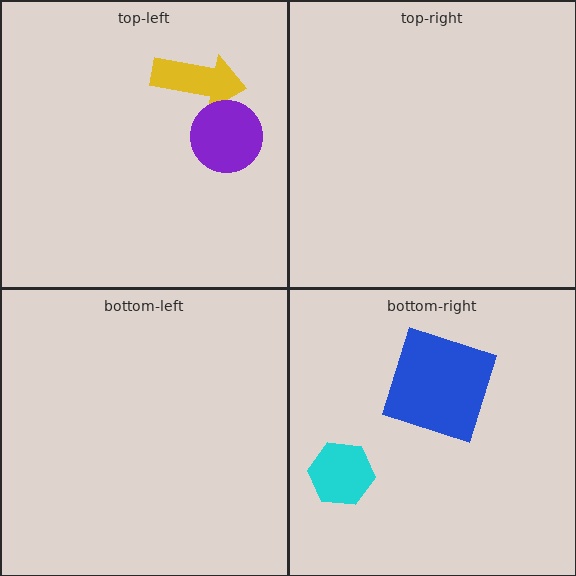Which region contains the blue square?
The bottom-right region.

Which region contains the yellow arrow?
The top-left region.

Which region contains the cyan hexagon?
The bottom-right region.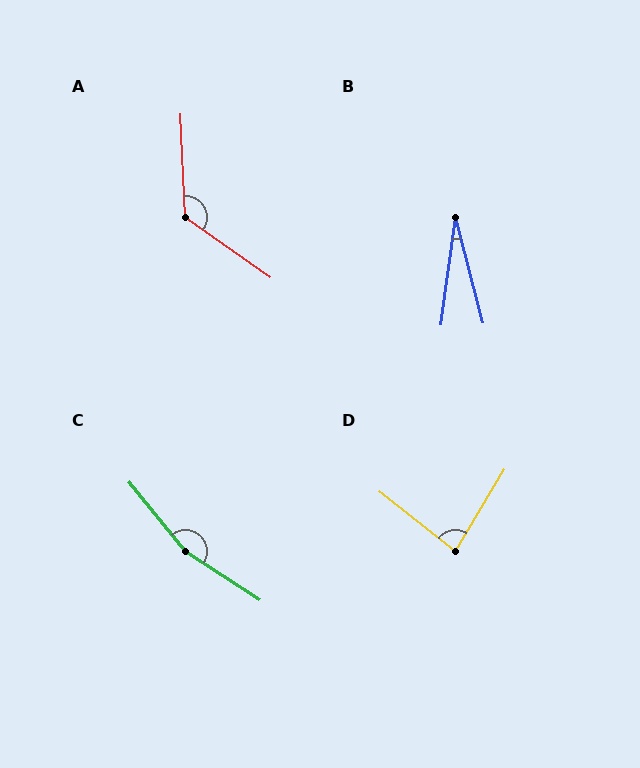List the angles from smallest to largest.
B (22°), D (83°), A (127°), C (162°).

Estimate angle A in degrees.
Approximately 127 degrees.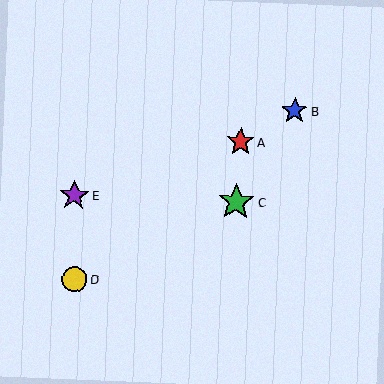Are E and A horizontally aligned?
No, E is at y≈196 and A is at y≈142.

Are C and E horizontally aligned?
Yes, both are at y≈202.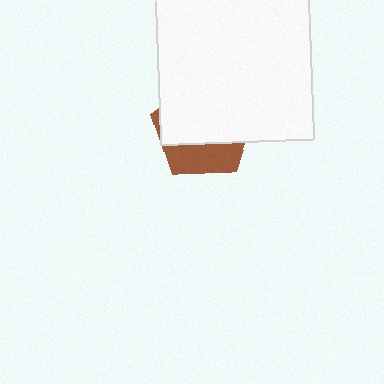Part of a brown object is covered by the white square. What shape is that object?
It is a pentagon.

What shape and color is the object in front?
The object in front is a white square.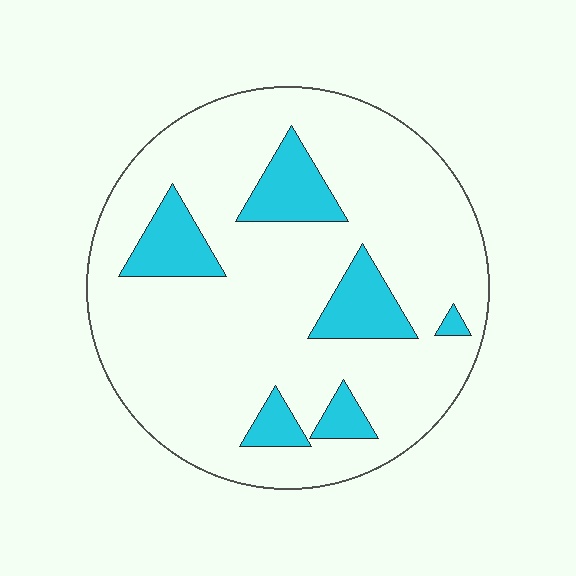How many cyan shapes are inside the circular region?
6.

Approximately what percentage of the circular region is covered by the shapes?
Approximately 15%.